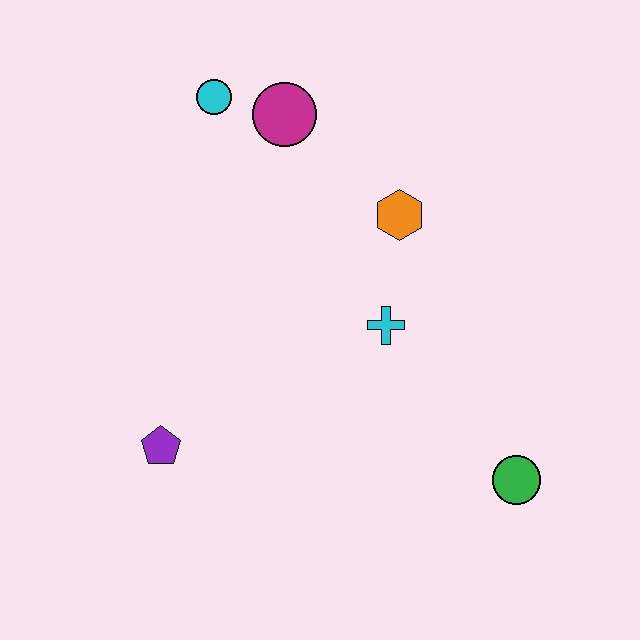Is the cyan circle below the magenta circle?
No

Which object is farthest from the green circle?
The cyan circle is farthest from the green circle.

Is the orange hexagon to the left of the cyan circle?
No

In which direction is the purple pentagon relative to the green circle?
The purple pentagon is to the left of the green circle.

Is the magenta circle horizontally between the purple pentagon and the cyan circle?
No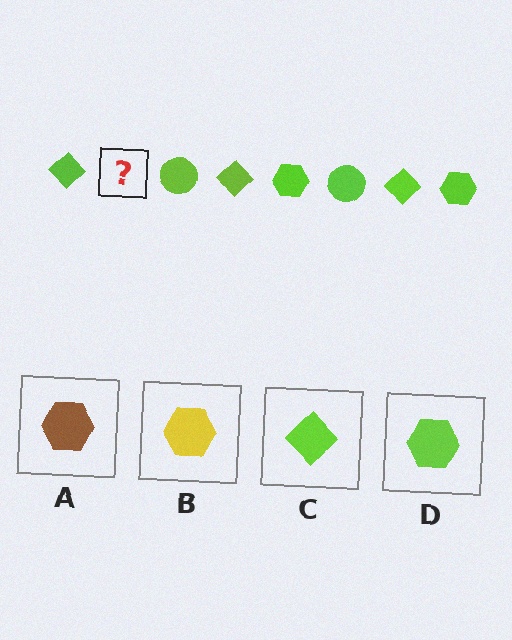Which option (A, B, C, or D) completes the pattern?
D.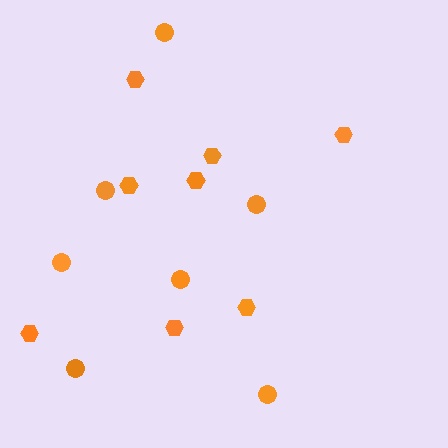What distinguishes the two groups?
There are 2 groups: one group of circles (7) and one group of hexagons (8).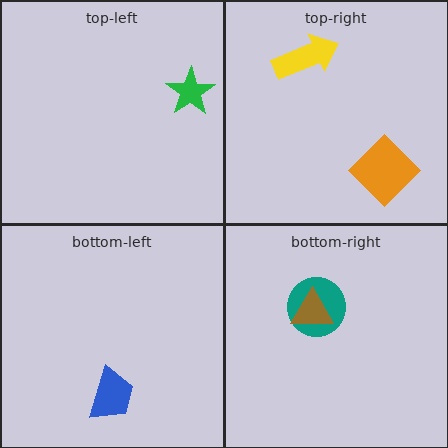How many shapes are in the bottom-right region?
2.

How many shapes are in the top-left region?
1.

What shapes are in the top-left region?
The green star.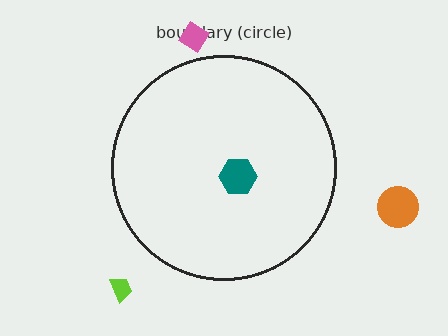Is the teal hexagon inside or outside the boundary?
Inside.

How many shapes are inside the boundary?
1 inside, 3 outside.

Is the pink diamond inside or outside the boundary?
Outside.